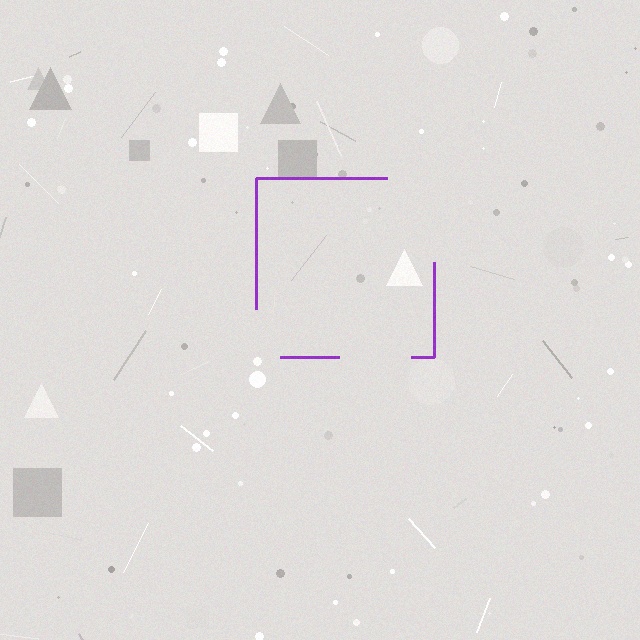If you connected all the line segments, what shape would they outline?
They would outline a square.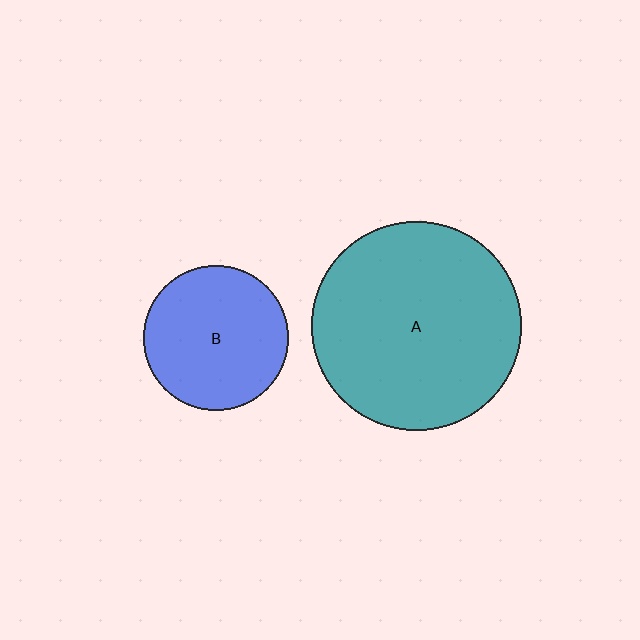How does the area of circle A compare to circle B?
Approximately 2.1 times.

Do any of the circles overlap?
No, none of the circles overlap.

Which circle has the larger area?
Circle A (teal).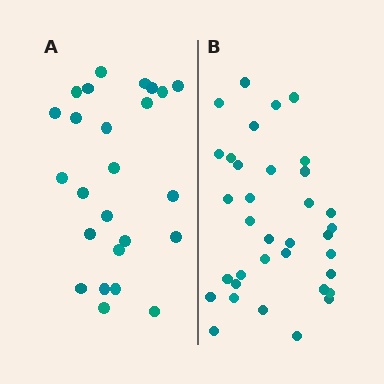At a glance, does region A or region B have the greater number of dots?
Region B (the right region) has more dots.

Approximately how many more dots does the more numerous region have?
Region B has roughly 10 or so more dots than region A.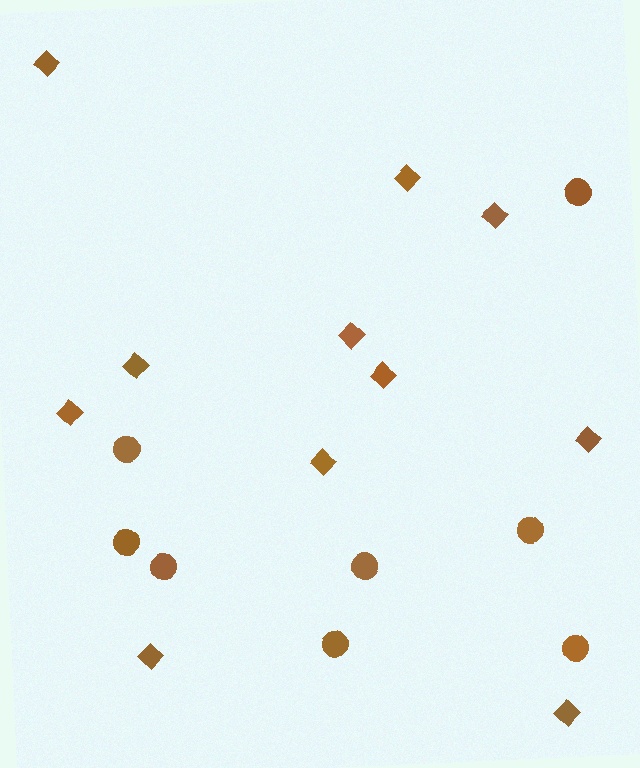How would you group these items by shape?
There are 2 groups: one group of circles (8) and one group of diamonds (11).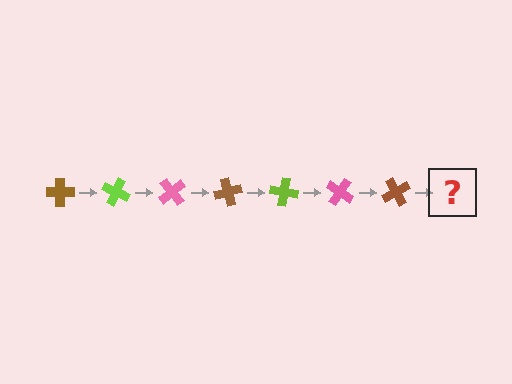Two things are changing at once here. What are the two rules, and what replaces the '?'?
The two rules are that it rotates 25 degrees each step and the color cycles through brown, lime, and pink. The '?' should be a lime cross, rotated 175 degrees from the start.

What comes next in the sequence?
The next element should be a lime cross, rotated 175 degrees from the start.